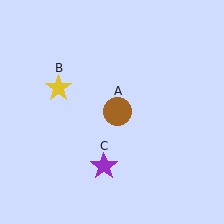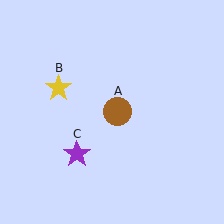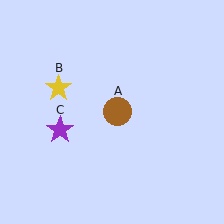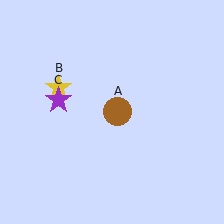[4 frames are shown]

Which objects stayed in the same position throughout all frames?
Brown circle (object A) and yellow star (object B) remained stationary.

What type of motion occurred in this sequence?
The purple star (object C) rotated clockwise around the center of the scene.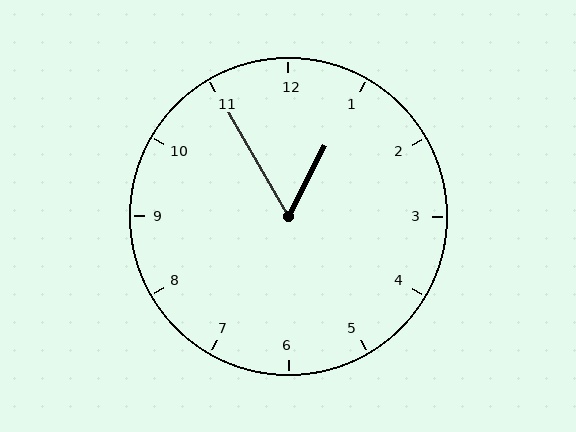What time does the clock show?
12:55.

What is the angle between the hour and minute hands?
Approximately 58 degrees.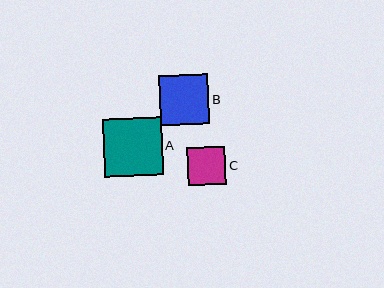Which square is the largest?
Square A is the largest with a size of approximately 59 pixels.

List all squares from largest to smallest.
From largest to smallest: A, B, C.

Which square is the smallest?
Square C is the smallest with a size of approximately 38 pixels.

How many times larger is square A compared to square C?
Square A is approximately 1.5 times the size of square C.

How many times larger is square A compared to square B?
Square A is approximately 1.2 times the size of square B.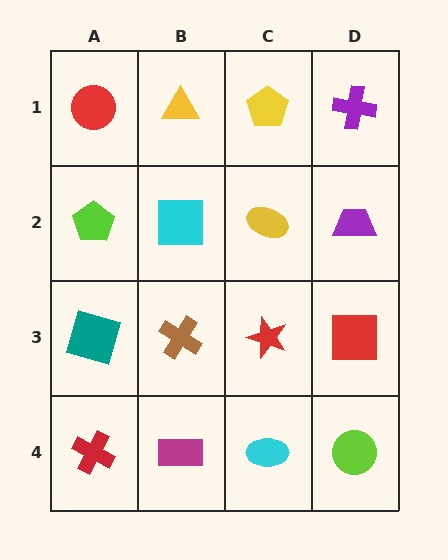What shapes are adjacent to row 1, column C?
A yellow ellipse (row 2, column C), a yellow triangle (row 1, column B), a purple cross (row 1, column D).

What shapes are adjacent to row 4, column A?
A teal square (row 3, column A), a magenta rectangle (row 4, column B).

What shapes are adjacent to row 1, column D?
A purple trapezoid (row 2, column D), a yellow pentagon (row 1, column C).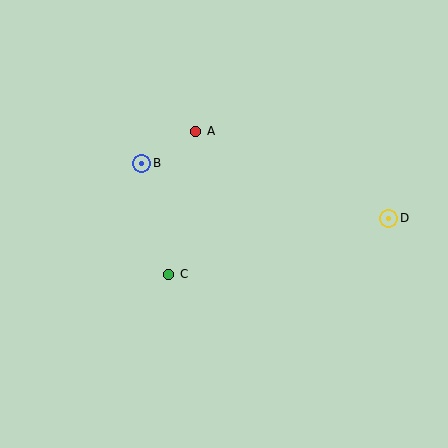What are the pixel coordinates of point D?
Point D is at (389, 218).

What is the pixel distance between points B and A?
The distance between B and A is 63 pixels.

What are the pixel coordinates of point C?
Point C is at (169, 274).